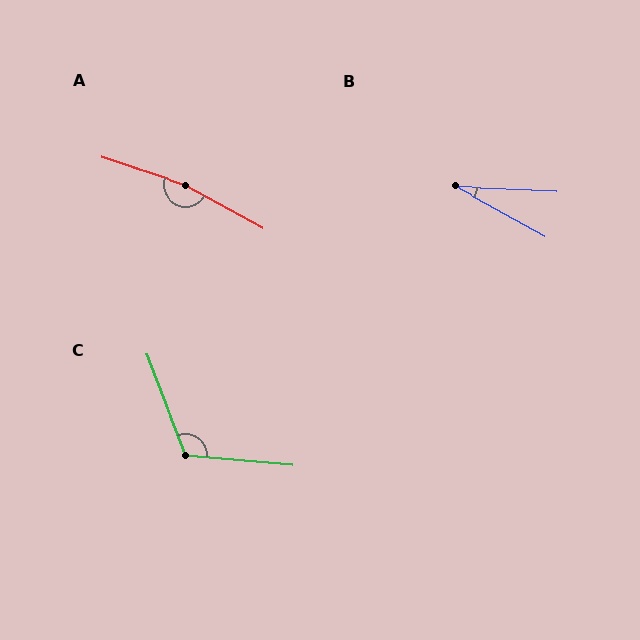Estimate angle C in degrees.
Approximately 116 degrees.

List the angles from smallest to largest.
B (26°), C (116°), A (169°).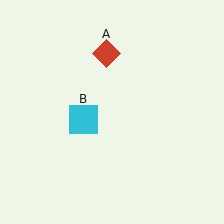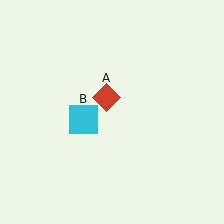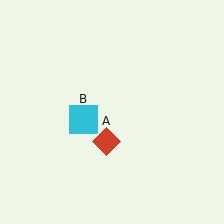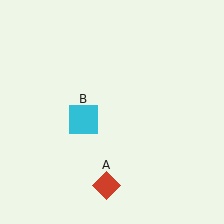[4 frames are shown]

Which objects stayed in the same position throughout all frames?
Cyan square (object B) remained stationary.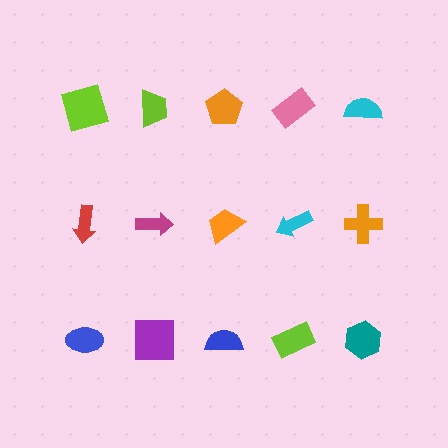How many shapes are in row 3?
5 shapes.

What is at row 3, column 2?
A purple square.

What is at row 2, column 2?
A magenta arrow.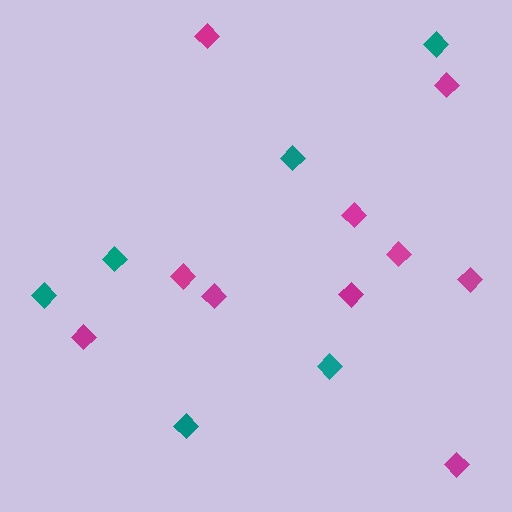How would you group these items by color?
There are 2 groups: one group of magenta diamonds (10) and one group of teal diamonds (6).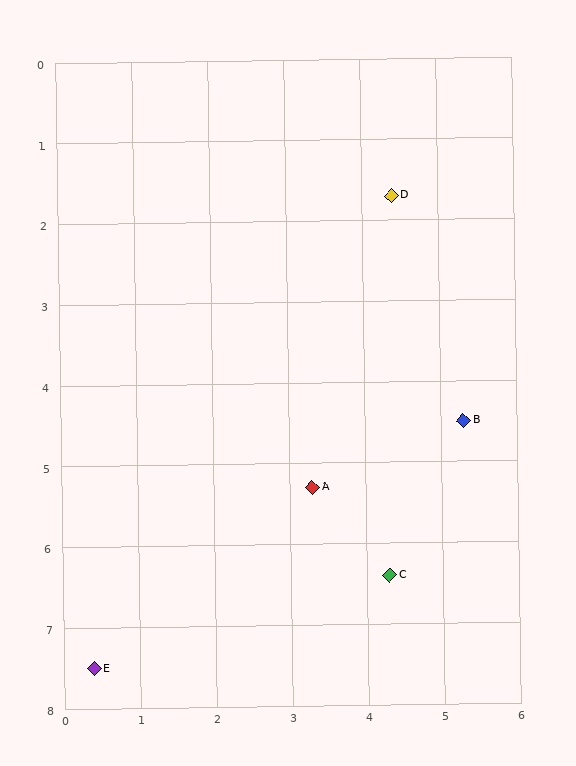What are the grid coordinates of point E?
Point E is at approximately (0.4, 7.5).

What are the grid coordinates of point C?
Point C is at approximately (4.3, 6.4).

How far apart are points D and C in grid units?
Points D and C are about 4.7 grid units apart.